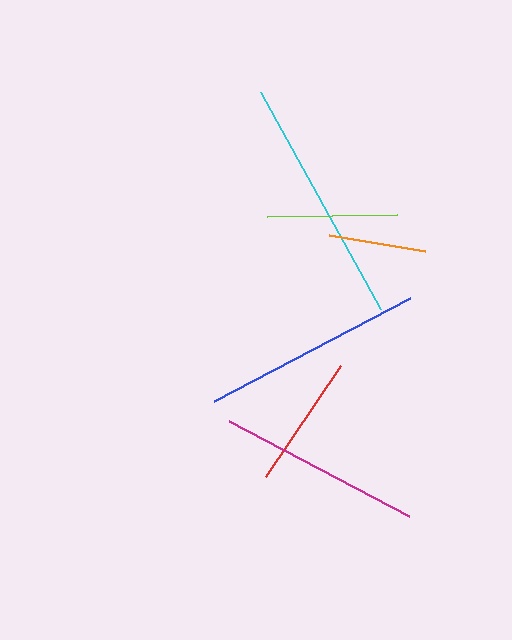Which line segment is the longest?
The cyan line is the longest at approximately 249 pixels.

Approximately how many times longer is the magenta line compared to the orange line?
The magenta line is approximately 2.1 times the length of the orange line.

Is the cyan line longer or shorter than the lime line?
The cyan line is longer than the lime line.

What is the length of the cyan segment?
The cyan segment is approximately 249 pixels long.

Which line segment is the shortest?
The orange line is the shortest at approximately 97 pixels.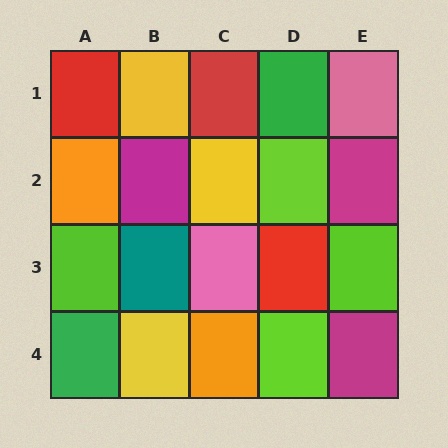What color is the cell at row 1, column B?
Yellow.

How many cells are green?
2 cells are green.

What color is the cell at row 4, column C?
Orange.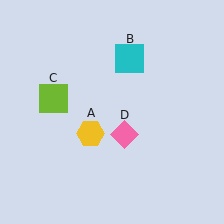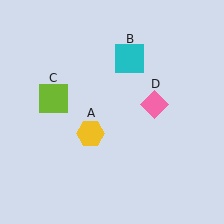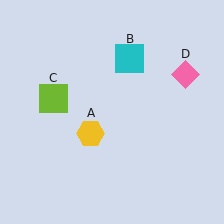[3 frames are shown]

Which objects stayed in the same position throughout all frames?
Yellow hexagon (object A) and cyan square (object B) and lime square (object C) remained stationary.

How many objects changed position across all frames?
1 object changed position: pink diamond (object D).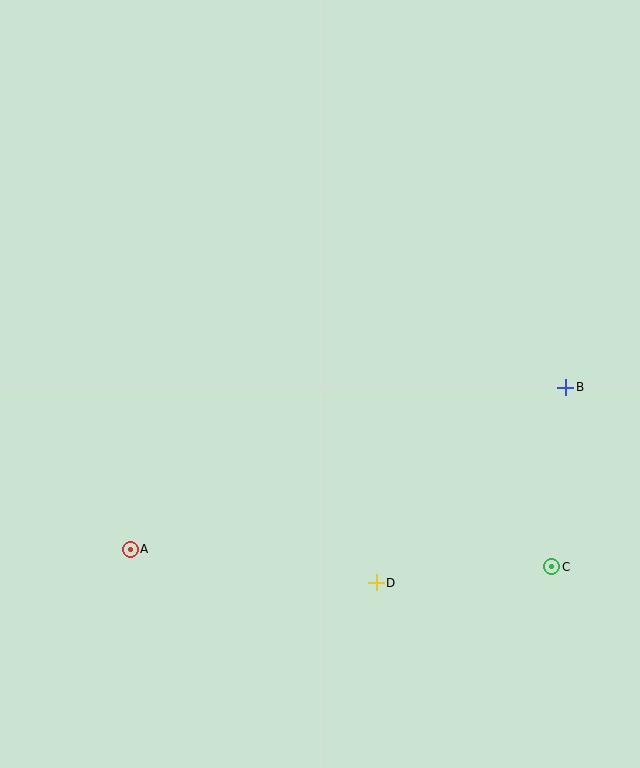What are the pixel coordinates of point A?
Point A is at (130, 549).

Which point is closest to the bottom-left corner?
Point A is closest to the bottom-left corner.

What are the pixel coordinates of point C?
Point C is at (552, 567).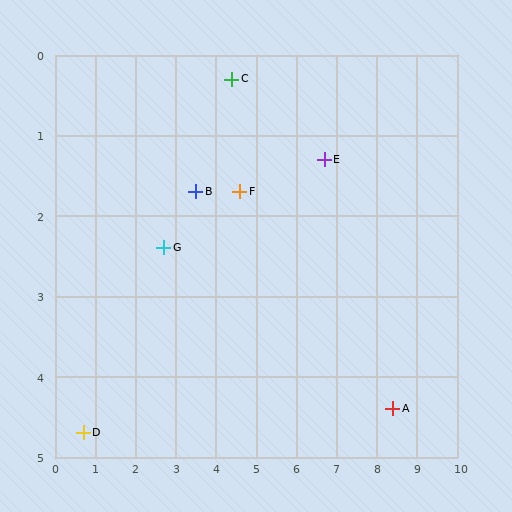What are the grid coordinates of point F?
Point F is at approximately (4.6, 1.7).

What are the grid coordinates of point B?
Point B is at approximately (3.5, 1.7).